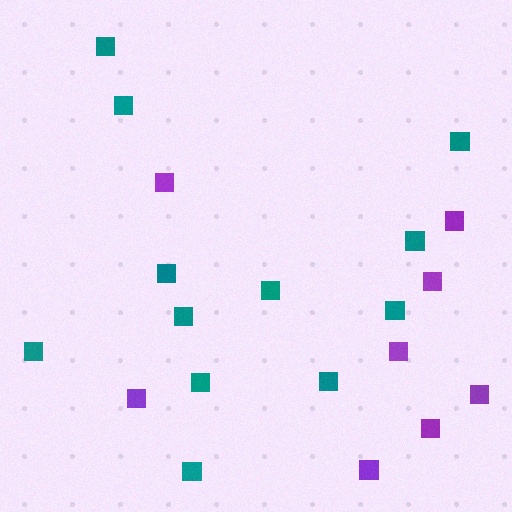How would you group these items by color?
There are 2 groups: one group of purple squares (8) and one group of teal squares (12).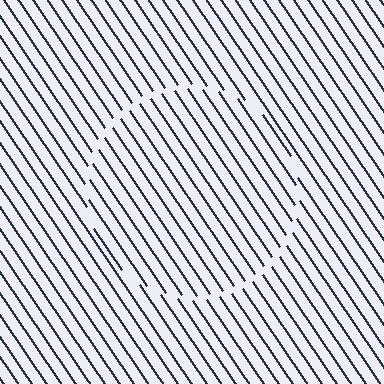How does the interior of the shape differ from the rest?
The interior of the shape contains the same grating, shifted by half a period — the contour is defined by the phase discontinuity where line-ends from the inner and outer gratings abut.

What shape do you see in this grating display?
An illusory circle. The interior of the shape contains the same grating, shifted by half a period — the contour is defined by the phase discontinuity where line-ends from the inner and outer gratings abut.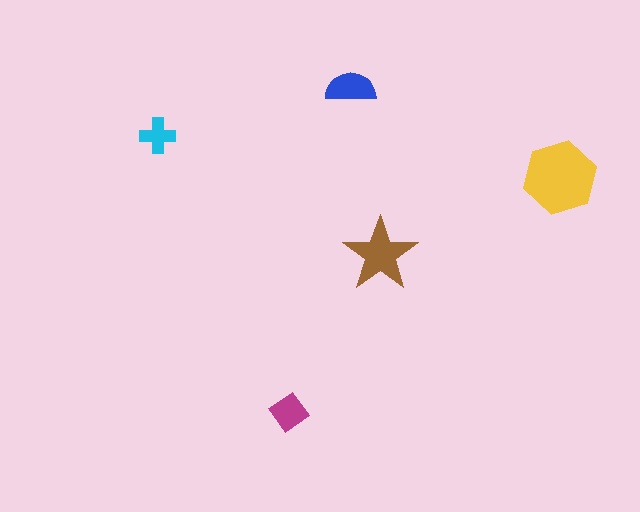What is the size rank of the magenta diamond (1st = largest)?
4th.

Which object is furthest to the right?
The yellow hexagon is rightmost.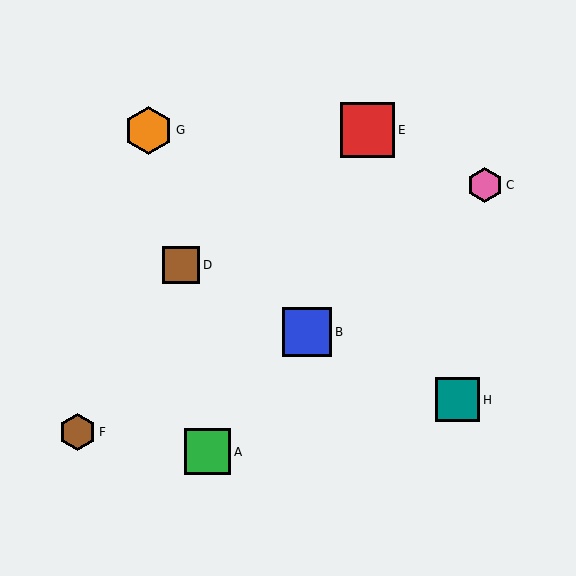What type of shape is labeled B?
Shape B is a blue square.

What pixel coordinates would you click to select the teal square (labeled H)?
Click at (458, 400) to select the teal square H.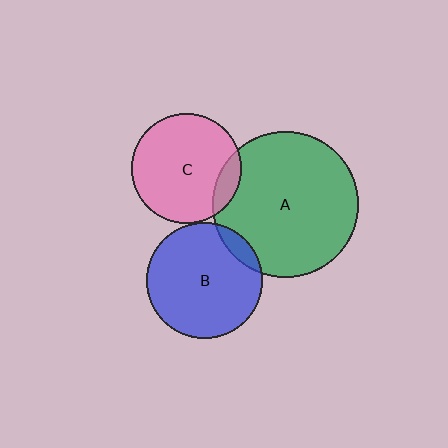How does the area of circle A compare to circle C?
Approximately 1.8 times.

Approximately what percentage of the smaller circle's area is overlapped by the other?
Approximately 10%.